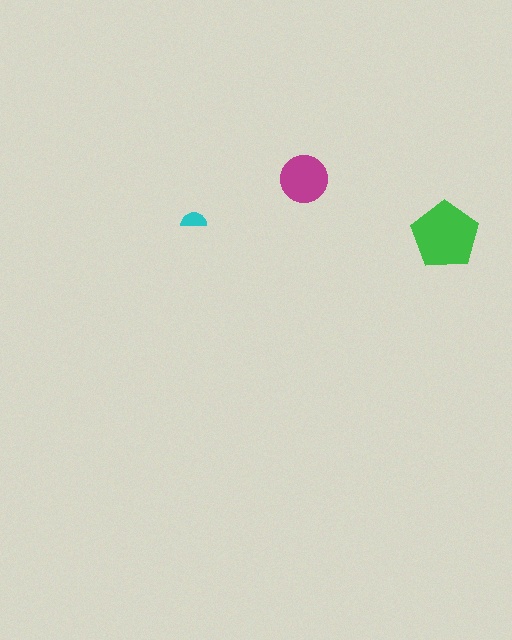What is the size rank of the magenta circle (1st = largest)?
2nd.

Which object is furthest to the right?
The green pentagon is rightmost.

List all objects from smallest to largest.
The cyan semicircle, the magenta circle, the green pentagon.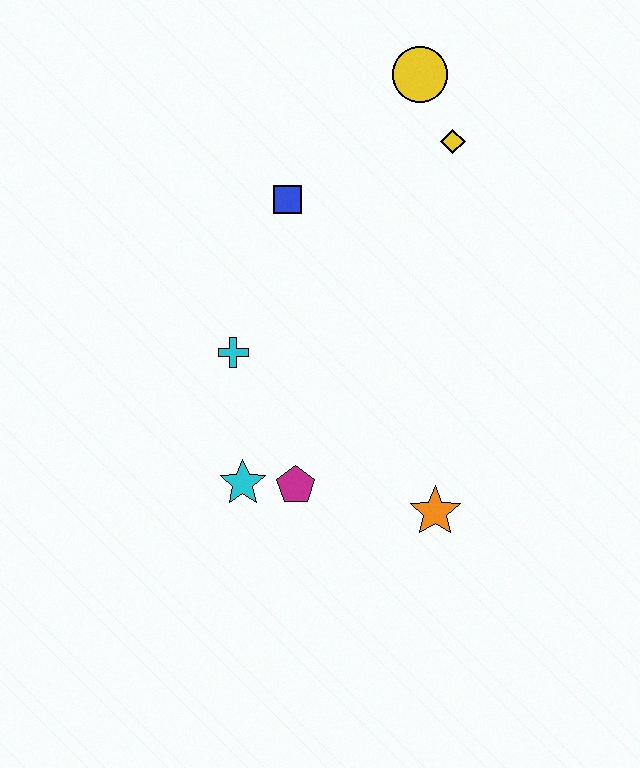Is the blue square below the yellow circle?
Yes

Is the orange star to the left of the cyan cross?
No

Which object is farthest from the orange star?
The yellow circle is farthest from the orange star.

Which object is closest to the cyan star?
The magenta pentagon is closest to the cyan star.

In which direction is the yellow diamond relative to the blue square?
The yellow diamond is to the right of the blue square.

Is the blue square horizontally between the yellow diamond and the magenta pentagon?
No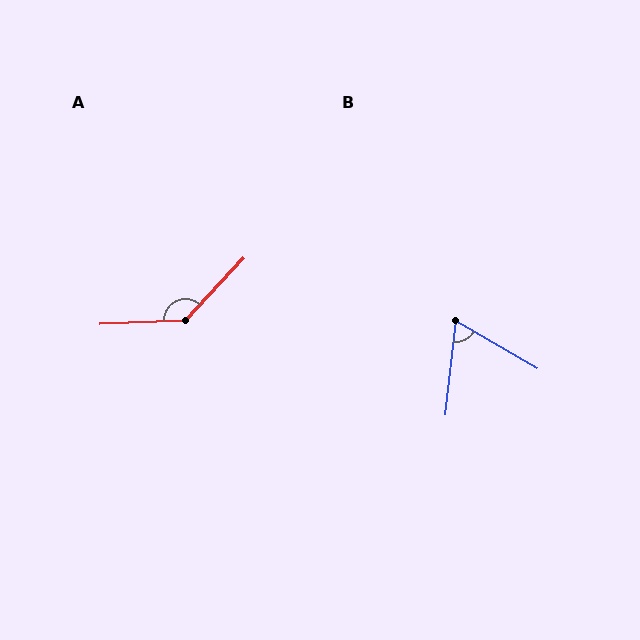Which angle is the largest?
A, at approximately 136 degrees.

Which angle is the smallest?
B, at approximately 66 degrees.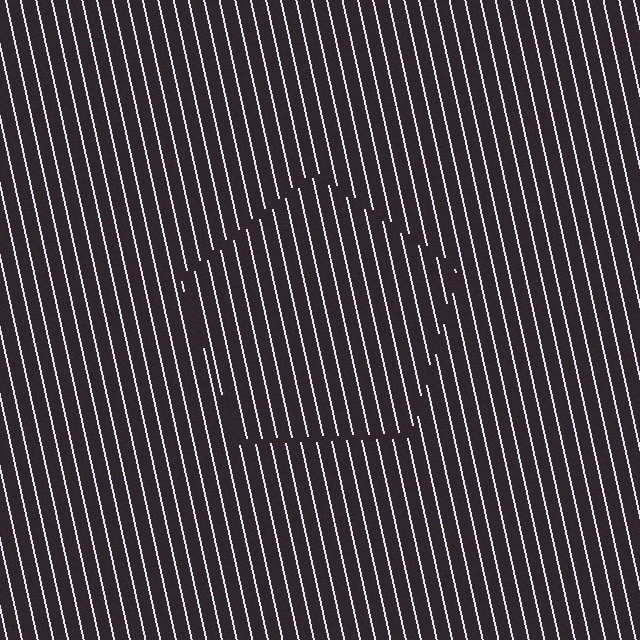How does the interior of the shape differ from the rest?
The interior of the shape contains the same grating, shifted by half a period — the contour is defined by the phase discontinuity where line-ends from the inner and outer gratings abut.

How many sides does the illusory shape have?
5 sides — the line-ends trace a pentagon.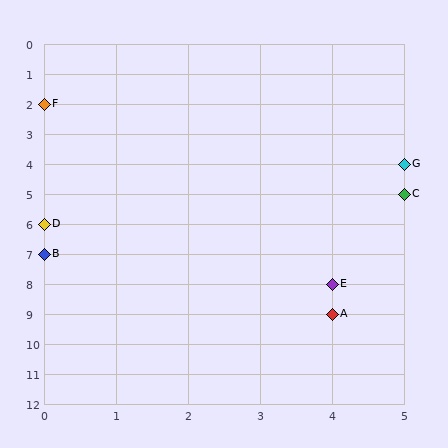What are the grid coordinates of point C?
Point C is at grid coordinates (5, 5).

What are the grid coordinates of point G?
Point G is at grid coordinates (5, 4).